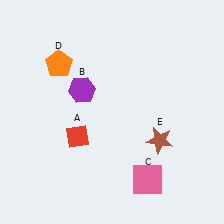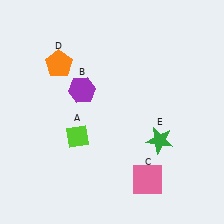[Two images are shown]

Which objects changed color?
A changed from red to lime. E changed from brown to green.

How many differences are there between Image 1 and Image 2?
There are 2 differences between the two images.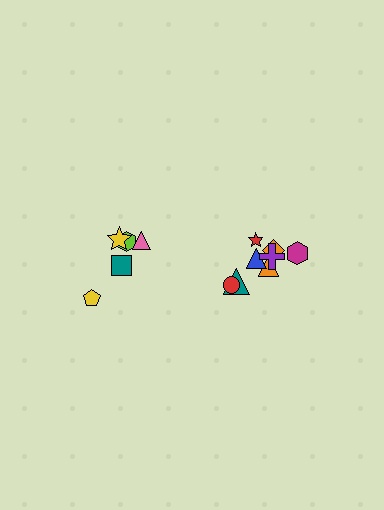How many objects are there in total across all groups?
There are 13 objects.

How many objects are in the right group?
There are 8 objects.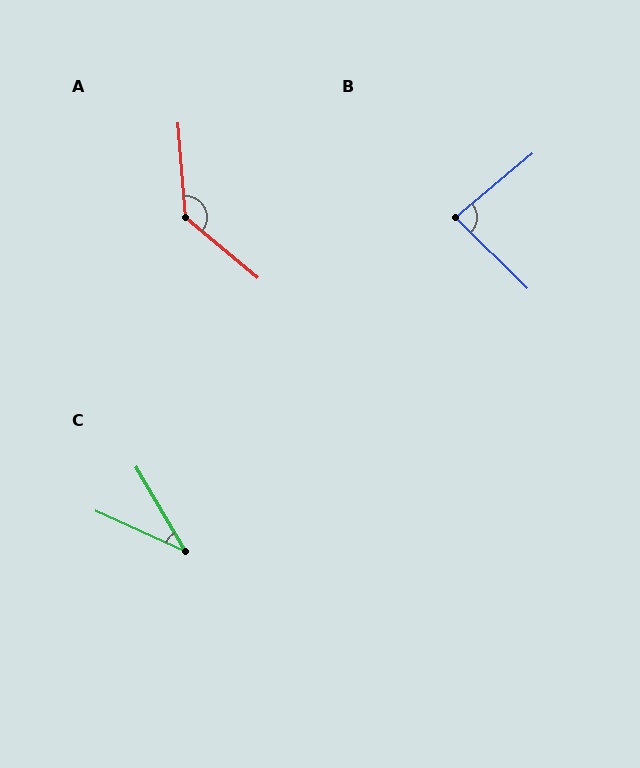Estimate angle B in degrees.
Approximately 84 degrees.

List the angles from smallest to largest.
C (35°), B (84°), A (134°).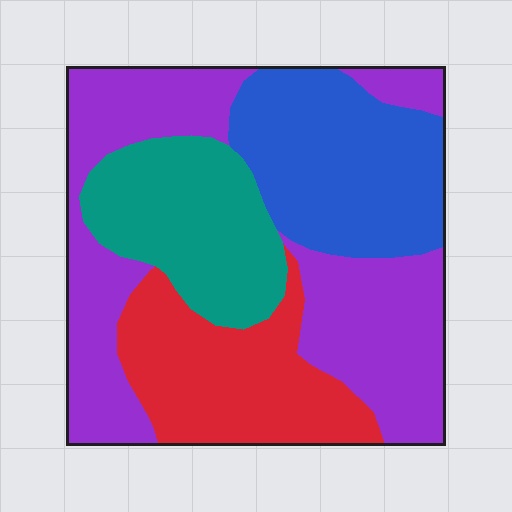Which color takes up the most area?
Purple, at roughly 40%.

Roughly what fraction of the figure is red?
Red covers about 20% of the figure.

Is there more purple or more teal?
Purple.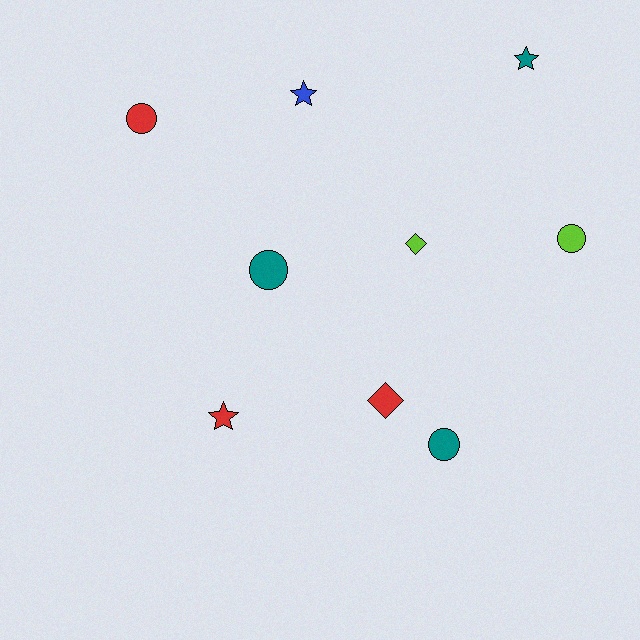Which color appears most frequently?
Red, with 3 objects.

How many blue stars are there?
There is 1 blue star.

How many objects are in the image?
There are 9 objects.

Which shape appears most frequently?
Circle, with 4 objects.